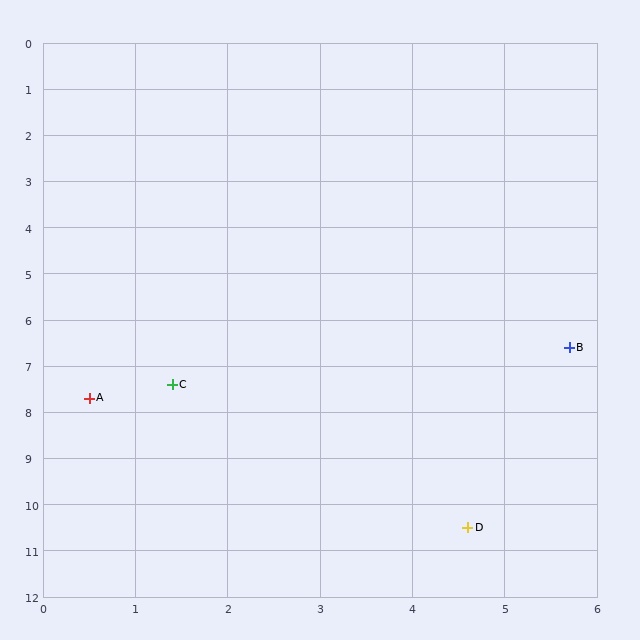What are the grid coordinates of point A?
Point A is at approximately (0.5, 7.7).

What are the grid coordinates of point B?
Point B is at approximately (5.7, 6.6).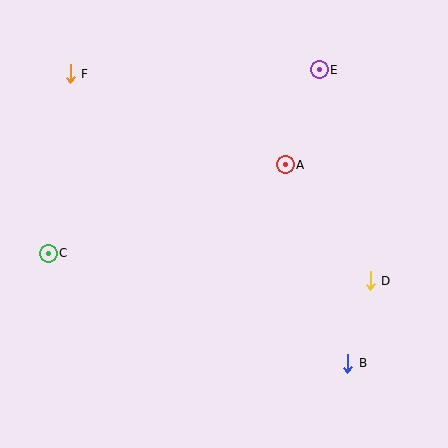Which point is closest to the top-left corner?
Point F is closest to the top-left corner.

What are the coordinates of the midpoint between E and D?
The midpoint between E and D is at (345, 175).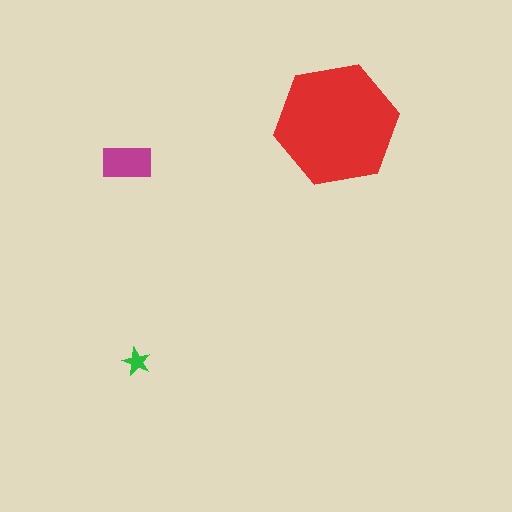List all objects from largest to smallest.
The red hexagon, the magenta rectangle, the green star.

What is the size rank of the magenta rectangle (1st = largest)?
2nd.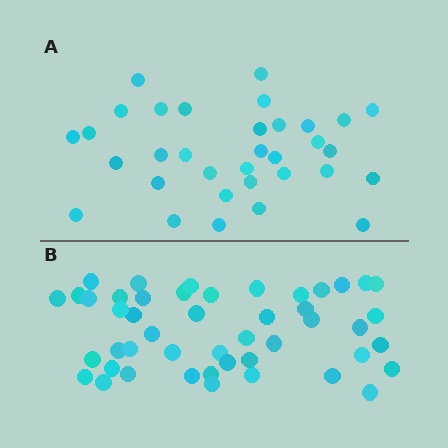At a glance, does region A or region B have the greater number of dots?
Region B (the bottom region) has more dots.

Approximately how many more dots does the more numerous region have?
Region B has approximately 15 more dots than region A.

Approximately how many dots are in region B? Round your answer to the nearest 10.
About 50 dots. (The exact count is 47, which rounds to 50.)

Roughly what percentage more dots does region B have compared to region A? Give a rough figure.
About 40% more.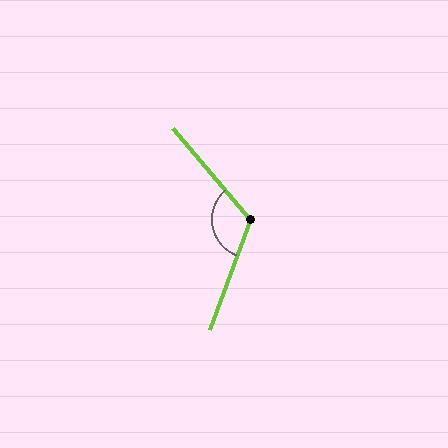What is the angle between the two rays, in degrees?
Approximately 119 degrees.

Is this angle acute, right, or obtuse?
It is obtuse.